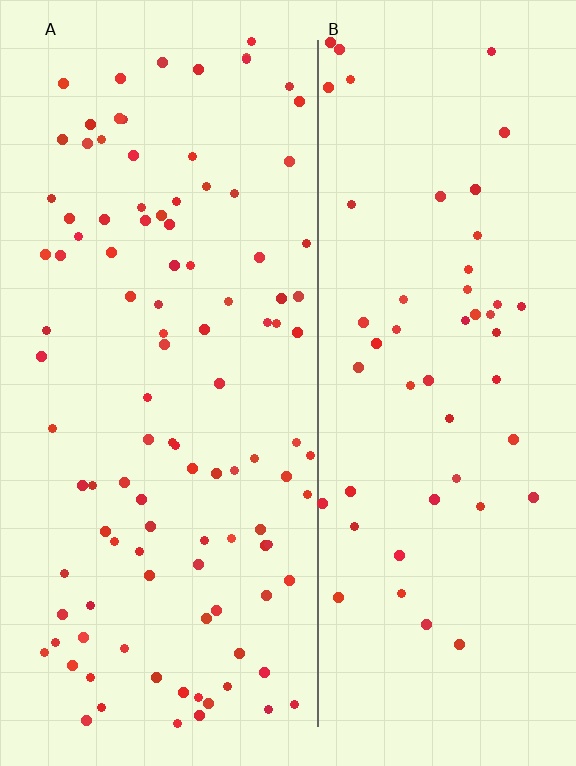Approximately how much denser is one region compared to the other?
Approximately 2.0× — region A over region B.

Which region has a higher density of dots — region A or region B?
A (the left).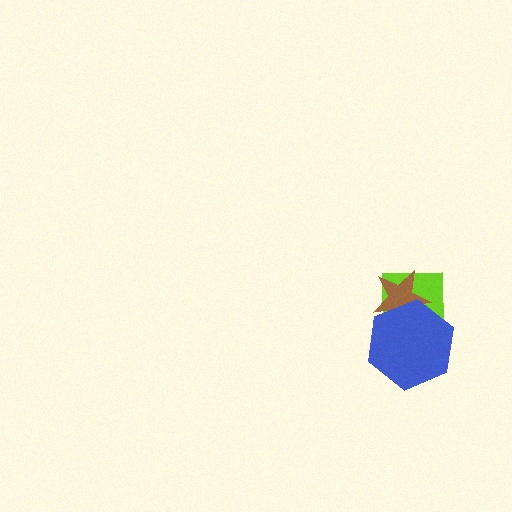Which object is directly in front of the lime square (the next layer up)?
The brown star is directly in front of the lime square.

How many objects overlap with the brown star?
2 objects overlap with the brown star.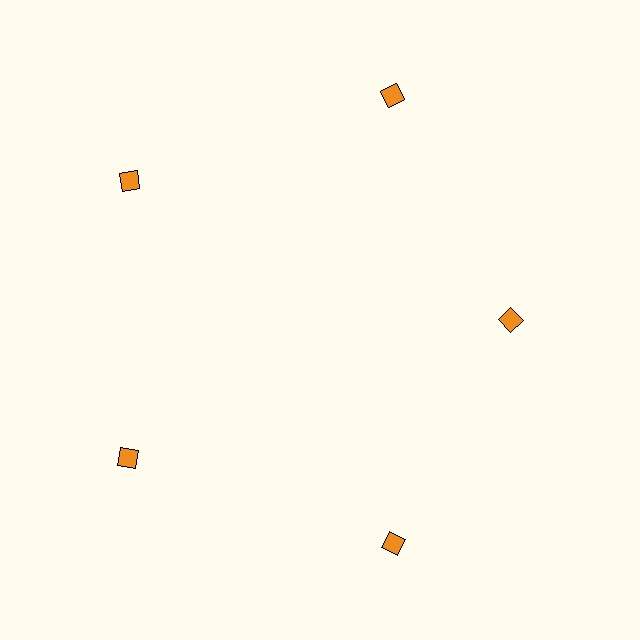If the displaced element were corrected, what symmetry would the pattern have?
It would have 5-fold rotational symmetry — the pattern would map onto itself every 72 degrees.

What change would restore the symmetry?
The symmetry would be restored by moving it outward, back onto the ring so that all 5 diamonds sit at equal angles and equal distance from the center.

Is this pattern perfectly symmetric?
No. The 5 orange diamonds are arranged in a ring, but one element near the 3 o'clock position is pulled inward toward the center, breaking the 5-fold rotational symmetry.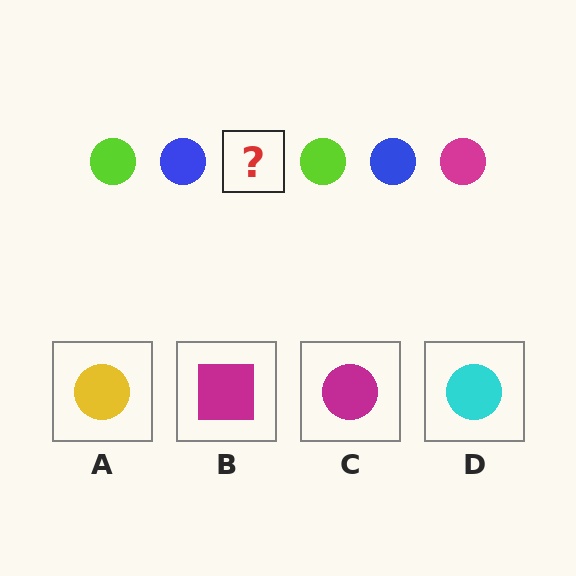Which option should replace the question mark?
Option C.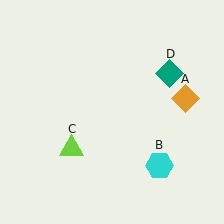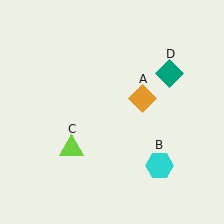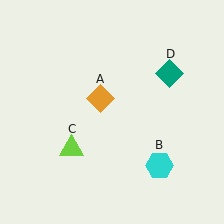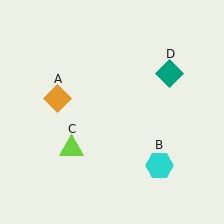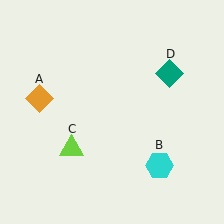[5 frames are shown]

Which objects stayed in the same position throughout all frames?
Cyan hexagon (object B) and lime triangle (object C) and teal diamond (object D) remained stationary.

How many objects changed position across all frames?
1 object changed position: orange diamond (object A).